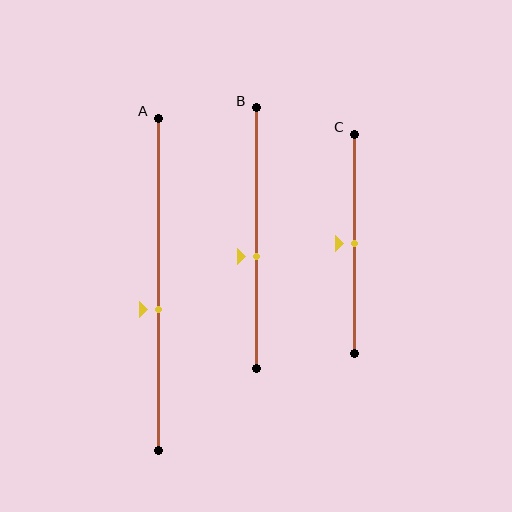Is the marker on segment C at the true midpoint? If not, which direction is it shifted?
Yes, the marker on segment C is at the true midpoint.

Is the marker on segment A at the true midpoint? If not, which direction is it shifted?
No, the marker on segment A is shifted downward by about 7% of the segment length.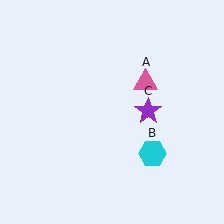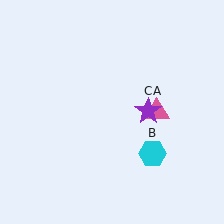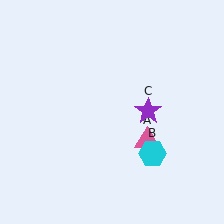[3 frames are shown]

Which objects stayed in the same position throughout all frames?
Cyan hexagon (object B) and purple star (object C) remained stationary.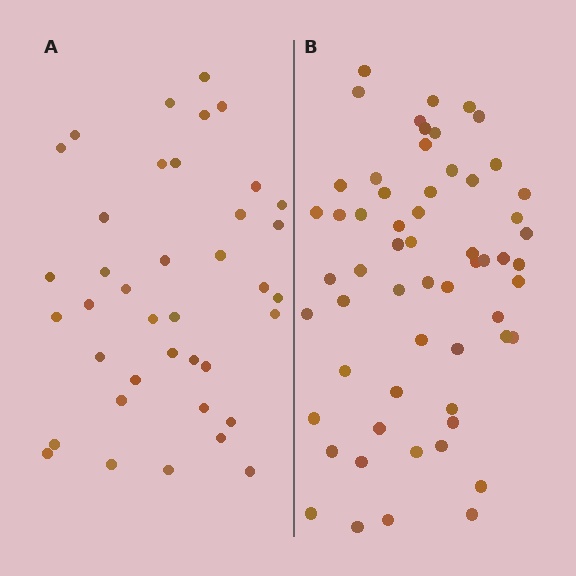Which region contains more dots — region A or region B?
Region B (the right region) has more dots.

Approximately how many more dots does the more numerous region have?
Region B has approximately 20 more dots than region A.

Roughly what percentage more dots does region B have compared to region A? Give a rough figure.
About 50% more.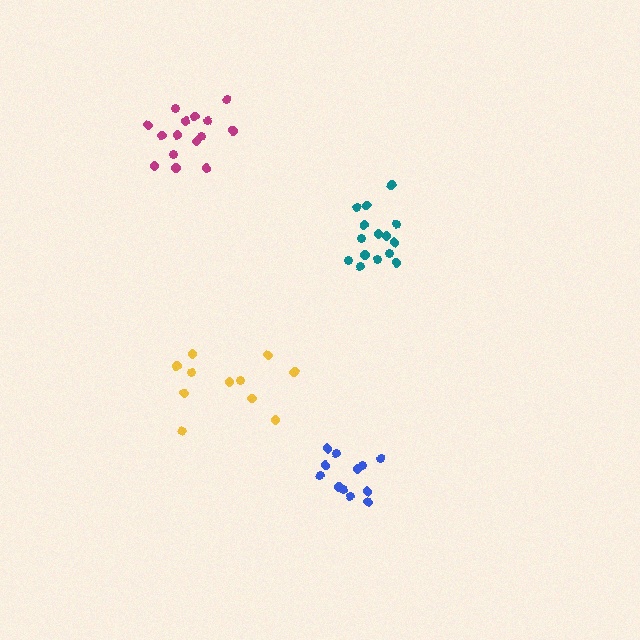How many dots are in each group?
Group 1: 11 dots, Group 2: 12 dots, Group 3: 15 dots, Group 4: 15 dots (53 total).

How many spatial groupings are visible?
There are 4 spatial groupings.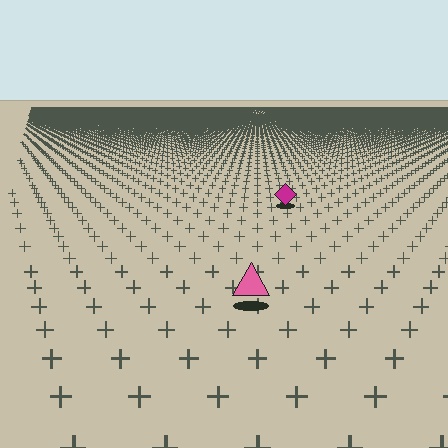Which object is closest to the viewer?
The pink triangle is closest. The texture marks near it are larger and more spread out.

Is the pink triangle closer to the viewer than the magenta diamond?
Yes. The pink triangle is closer — you can tell from the texture gradient: the ground texture is coarser near it.